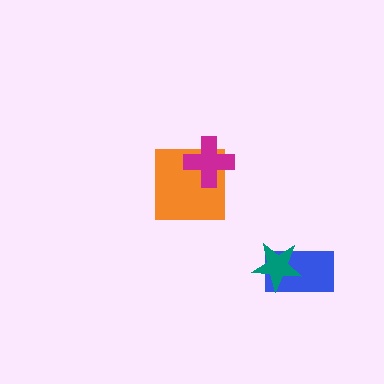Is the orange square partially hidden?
Yes, it is partially covered by another shape.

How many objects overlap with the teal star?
1 object overlaps with the teal star.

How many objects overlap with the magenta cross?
1 object overlaps with the magenta cross.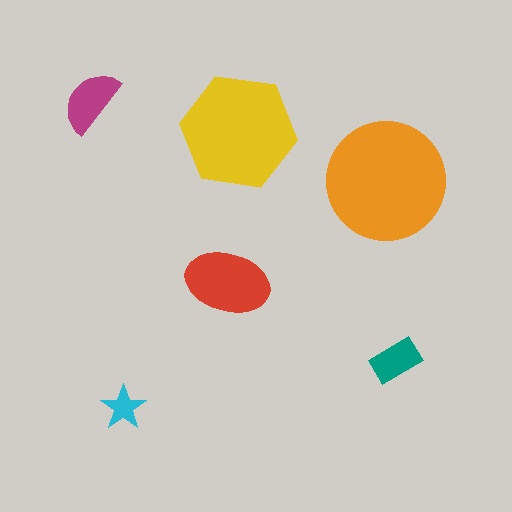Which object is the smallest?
The cyan star.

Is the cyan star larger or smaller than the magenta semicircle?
Smaller.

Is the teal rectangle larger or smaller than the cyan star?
Larger.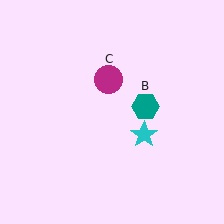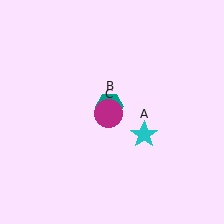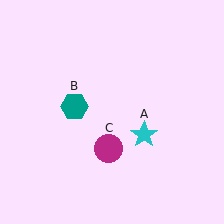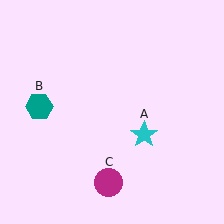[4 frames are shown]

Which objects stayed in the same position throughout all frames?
Cyan star (object A) remained stationary.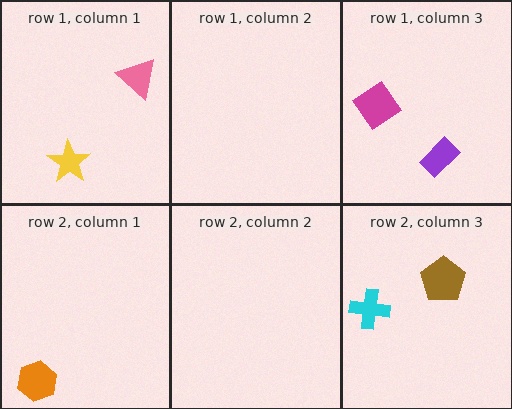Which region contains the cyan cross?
The row 2, column 3 region.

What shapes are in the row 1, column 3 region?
The purple rectangle, the magenta diamond.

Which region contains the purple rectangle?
The row 1, column 3 region.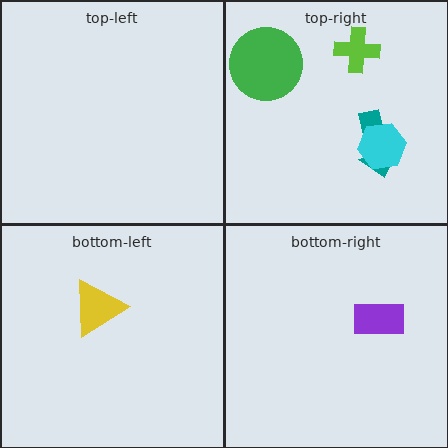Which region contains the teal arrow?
The top-right region.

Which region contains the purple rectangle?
The bottom-right region.